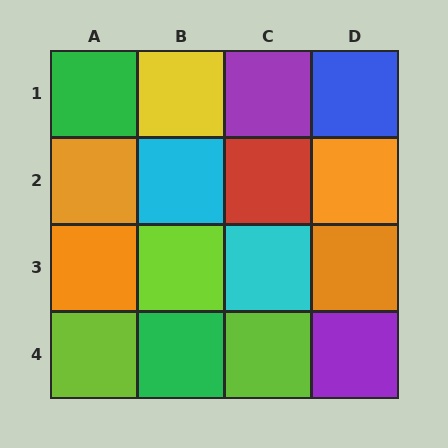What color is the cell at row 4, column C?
Lime.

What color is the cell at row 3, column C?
Cyan.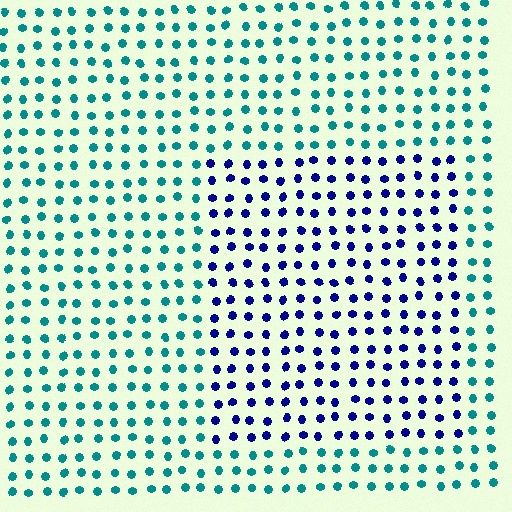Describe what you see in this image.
The image is filled with small teal elements in a uniform arrangement. A rectangle-shaped region is visible where the elements are tinted to a slightly different hue, forming a subtle color boundary.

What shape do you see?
I see a rectangle.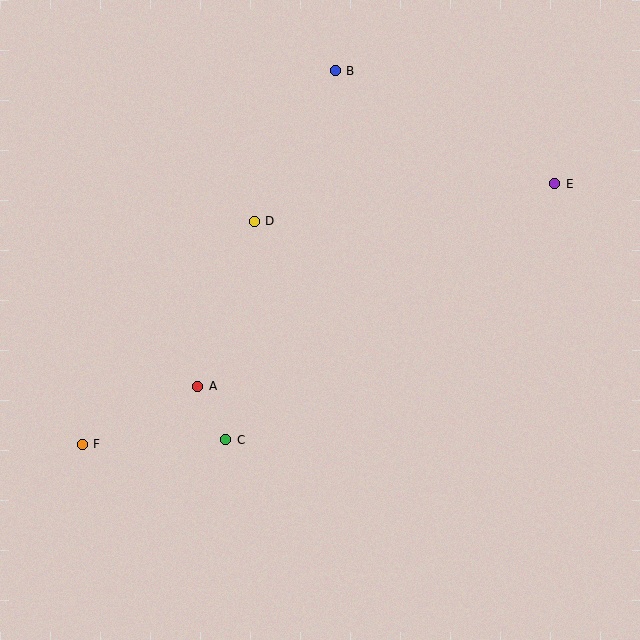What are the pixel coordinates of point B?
Point B is at (335, 71).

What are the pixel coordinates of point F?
Point F is at (82, 444).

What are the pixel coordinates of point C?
Point C is at (226, 440).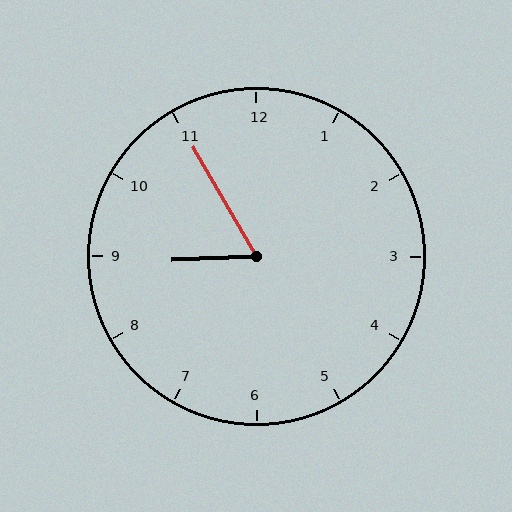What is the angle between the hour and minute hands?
Approximately 62 degrees.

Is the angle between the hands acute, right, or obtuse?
It is acute.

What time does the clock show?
8:55.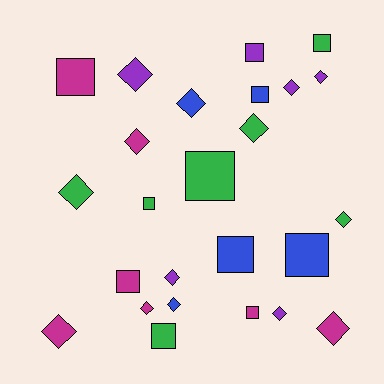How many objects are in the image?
There are 25 objects.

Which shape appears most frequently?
Diamond, with 14 objects.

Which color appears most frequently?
Magenta, with 7 objects.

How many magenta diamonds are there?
There are 4 magenta diamonds.